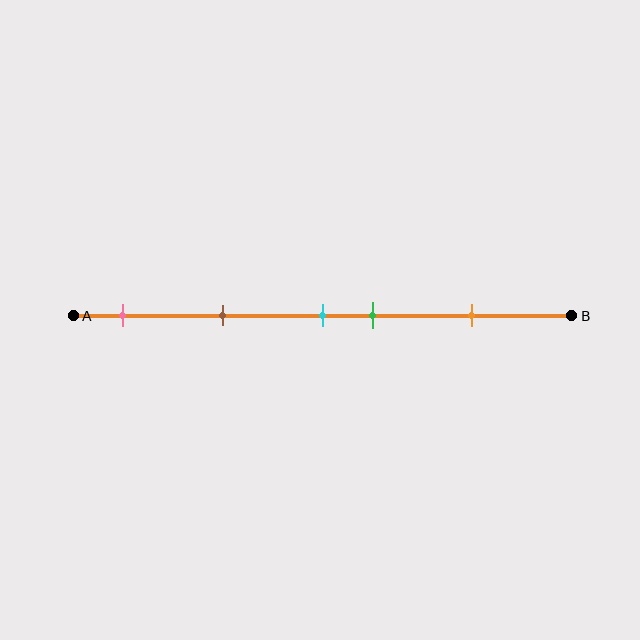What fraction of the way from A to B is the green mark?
The green mark is approximately 60% (0.6) of the way from A to B.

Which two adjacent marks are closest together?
The cyan and green marks are the closest adjacent pair.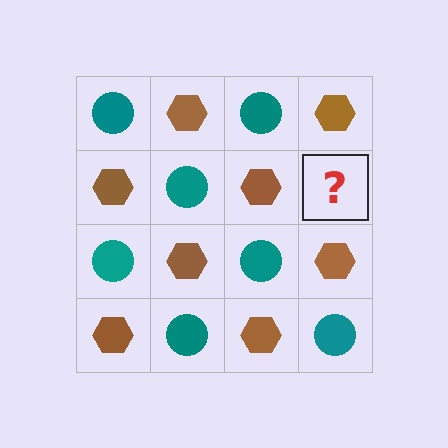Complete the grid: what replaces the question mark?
The question mark should be replaced with a teal circle.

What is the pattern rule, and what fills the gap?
The rule is that it alternates teal circle and brown hexagon in a checkerboard pattern. The gap should be filled with a teal circle.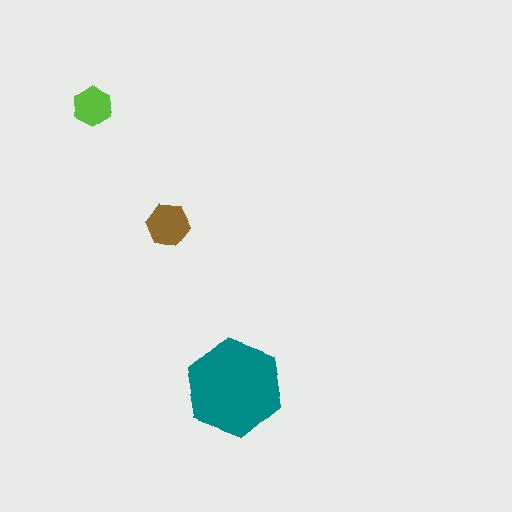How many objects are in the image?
There are 3 objects in the image.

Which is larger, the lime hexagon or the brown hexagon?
The brown one.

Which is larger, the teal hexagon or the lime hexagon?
The teal one.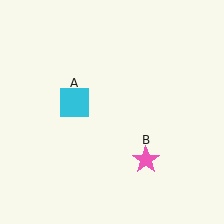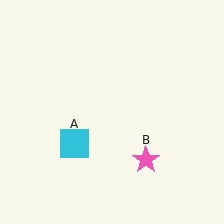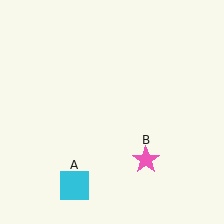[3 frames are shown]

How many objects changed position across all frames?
1 object changed position: cyan square (object A).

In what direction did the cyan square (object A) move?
The cyan square (object A) moved down.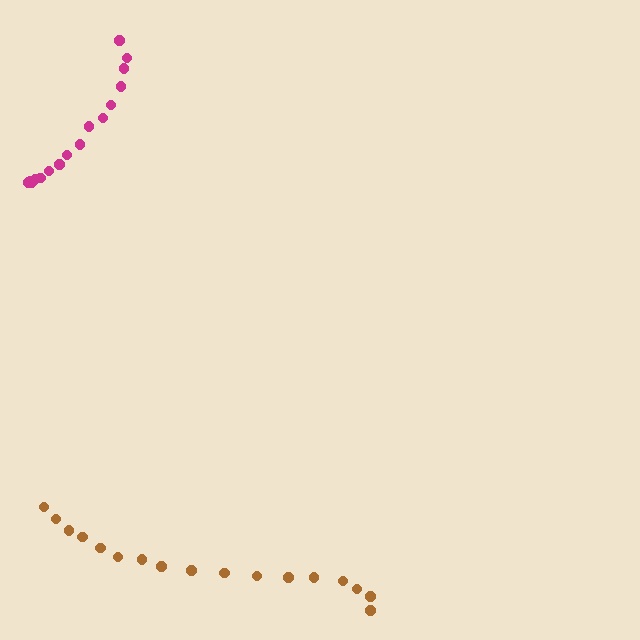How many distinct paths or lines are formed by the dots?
There are 2 distinct paths.